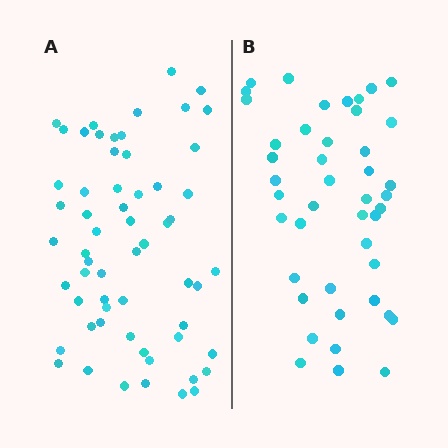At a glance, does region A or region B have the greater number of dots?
Region A (the left region) has more dots.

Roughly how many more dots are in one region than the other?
Region A has approximately 15 more dots than region B.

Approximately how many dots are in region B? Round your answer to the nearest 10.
About 40 dots. (The exact count is 44, which rounds to 40.)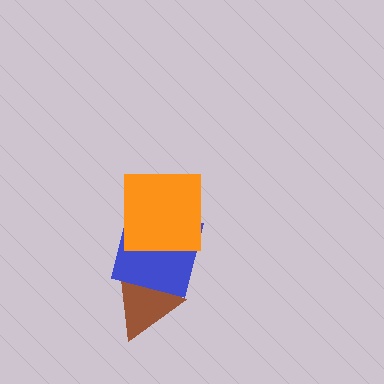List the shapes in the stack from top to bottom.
From top to bottom: the orange square, the blue square, the brown triangle.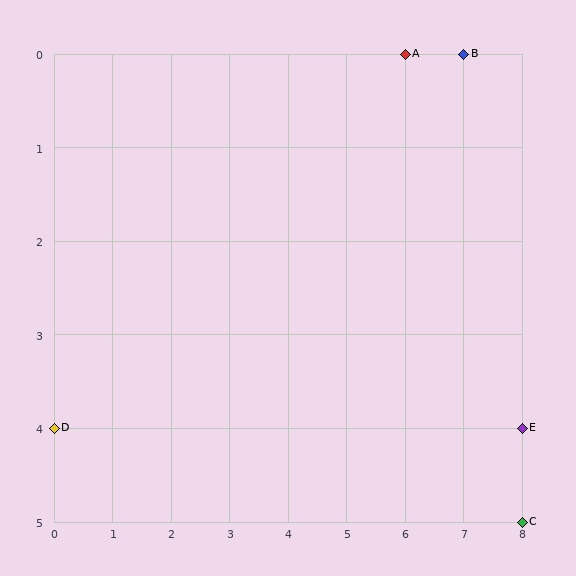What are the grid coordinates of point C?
Point C is at grid coordinates (8, 5).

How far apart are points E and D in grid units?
Points E and D are 8 columns apart.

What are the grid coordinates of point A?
Point A is at grid coordinates (6, 0).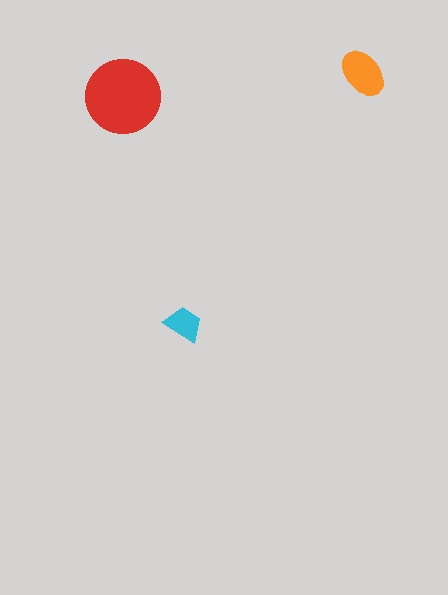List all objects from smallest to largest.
The cyan trapezoid, the orange ellipse, the red circle.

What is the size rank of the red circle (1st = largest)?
1st.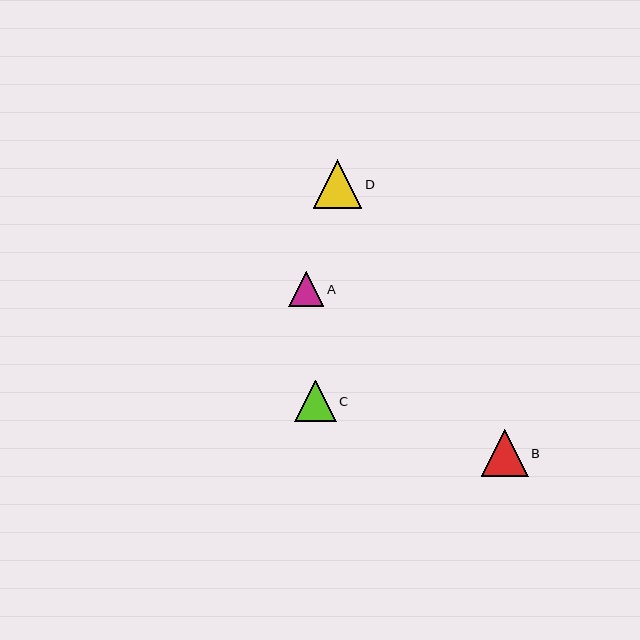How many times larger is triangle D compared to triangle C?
Triangle D is approximately 1.2 times the size of triangle C.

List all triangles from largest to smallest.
From largest to smallest: D, B, C, A.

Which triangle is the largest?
Triangle D is the largest with a size of approximately 48 pixels.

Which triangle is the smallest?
Triangle A is the smallest with a size of approximately 35 pixels.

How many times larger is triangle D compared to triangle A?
Triangle D is approximately 1.4 times the size of triangle A.